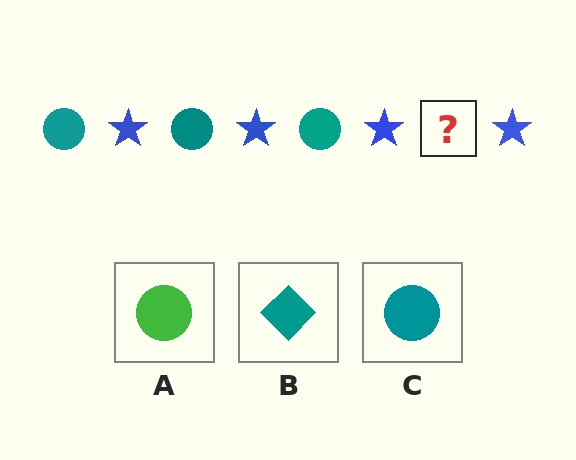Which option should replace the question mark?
Option C.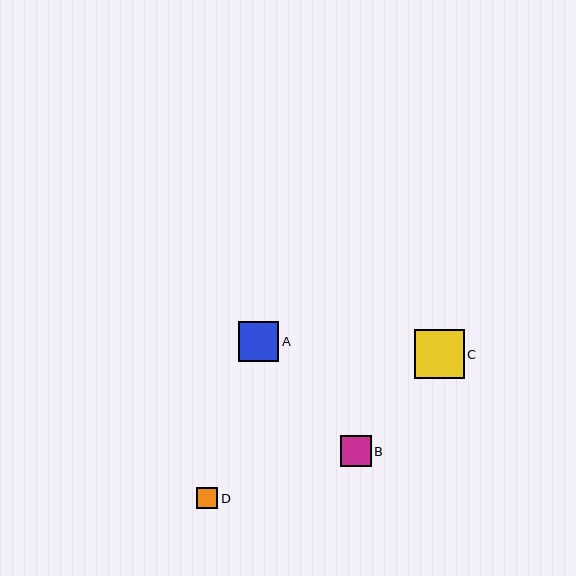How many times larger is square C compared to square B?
Square C is approximately 1.6 times the size of square B.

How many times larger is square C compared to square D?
Square C is approximately 2.4 times the size of square D.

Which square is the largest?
Square C is the largest with a size of approximately 49 pixels.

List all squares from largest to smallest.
From largest to smallest: C, A, B, D.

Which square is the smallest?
Square D is the smallest with a size of approximately 21 pixels.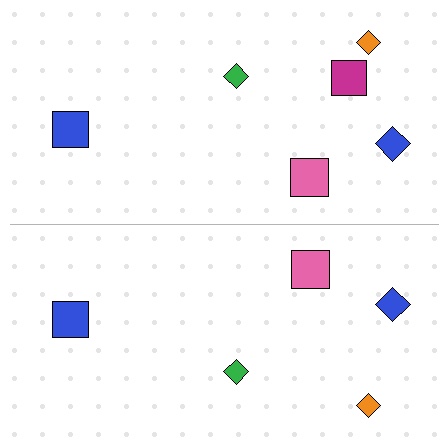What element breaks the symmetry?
A magenta square is missing from the bottom side.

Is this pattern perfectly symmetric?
No, the pattern is not perfectly symmetric. A magenta square is missing from the bottom side.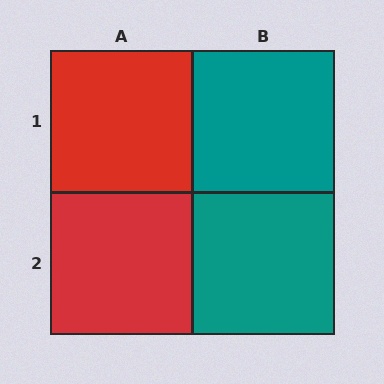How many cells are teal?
2 cells are teal.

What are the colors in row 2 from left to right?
Red, teal.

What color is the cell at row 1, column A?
Red.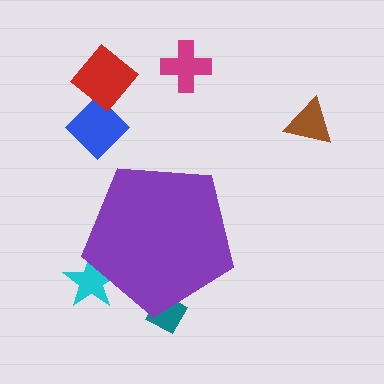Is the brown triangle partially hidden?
No, the brown triangle is fully visible.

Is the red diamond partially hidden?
No, the red diamond is fully visible.